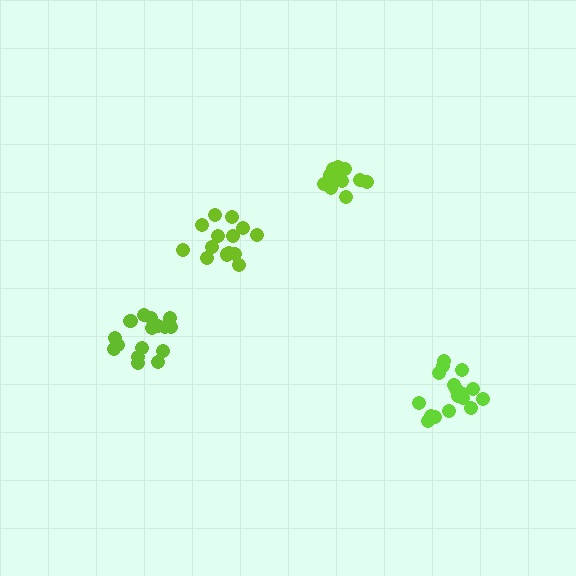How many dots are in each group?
Group 1: 13 dots, Group 2: 17 dots, Group 3: 16 dots, Group 4: 14 dots (60 total).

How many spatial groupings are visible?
There are 4 spatial groupings.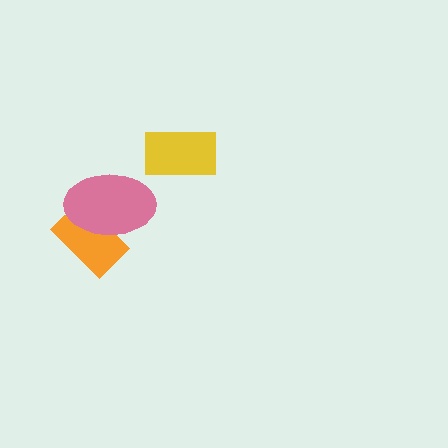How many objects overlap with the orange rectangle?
1 object overlaps with the orange rectangle.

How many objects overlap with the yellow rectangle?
0 objects overlap with the yellow rectangle.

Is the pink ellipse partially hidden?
No, no other shape covers it.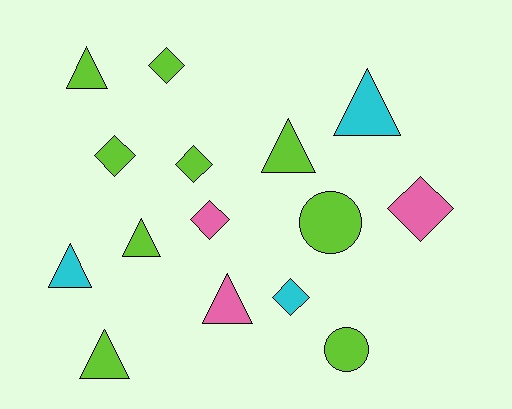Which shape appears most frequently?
Triangle, with 7 objects.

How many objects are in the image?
There are 15 objects.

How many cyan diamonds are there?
There is 1 cyan diamond.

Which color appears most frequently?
Lime, with 9 objects.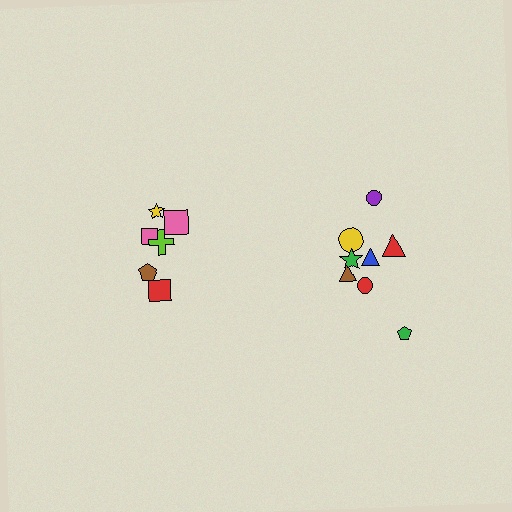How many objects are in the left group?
There are 6 objects.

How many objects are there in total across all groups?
There are 14 objects.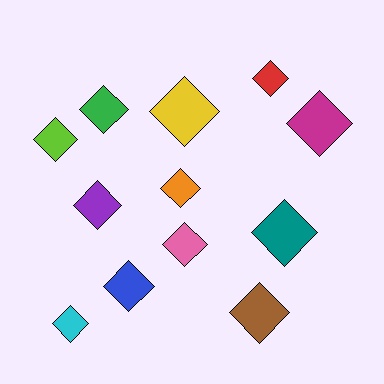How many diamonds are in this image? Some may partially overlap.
There are 12 diamonds.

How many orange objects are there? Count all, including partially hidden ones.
There is 1 orange object.